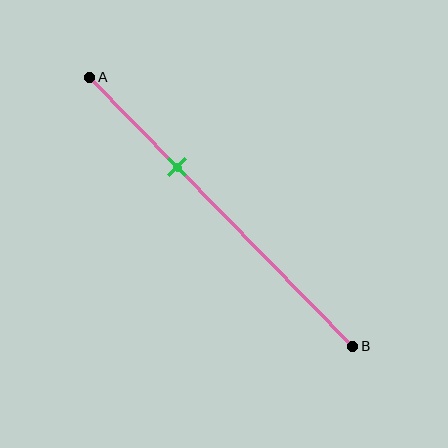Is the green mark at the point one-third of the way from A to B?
Yes, the mark is approximately at the one-third point.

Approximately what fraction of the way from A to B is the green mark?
The green mark is approximately 35% of the way from A to B.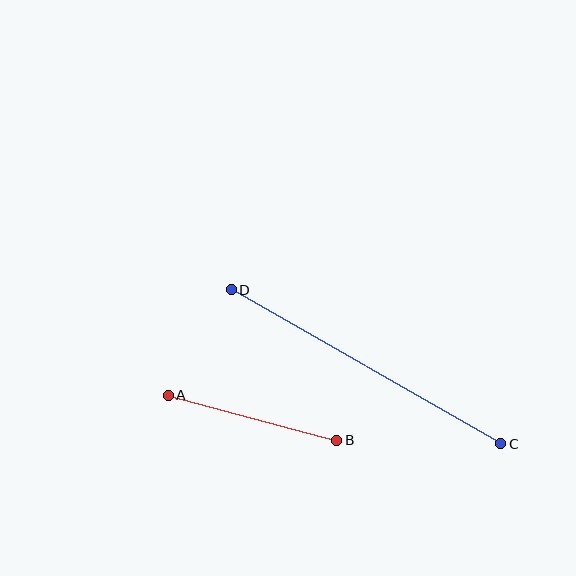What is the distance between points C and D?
The distance is approximately 310 pixels.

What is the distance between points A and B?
The distance is approximately 174 pixels.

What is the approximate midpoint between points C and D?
The midpoint is at approximately (366, 367) pixels.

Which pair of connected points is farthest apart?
Points C and D are farthest apart.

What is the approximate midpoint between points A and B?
The midpoint is at approximately (253, 418) pixels.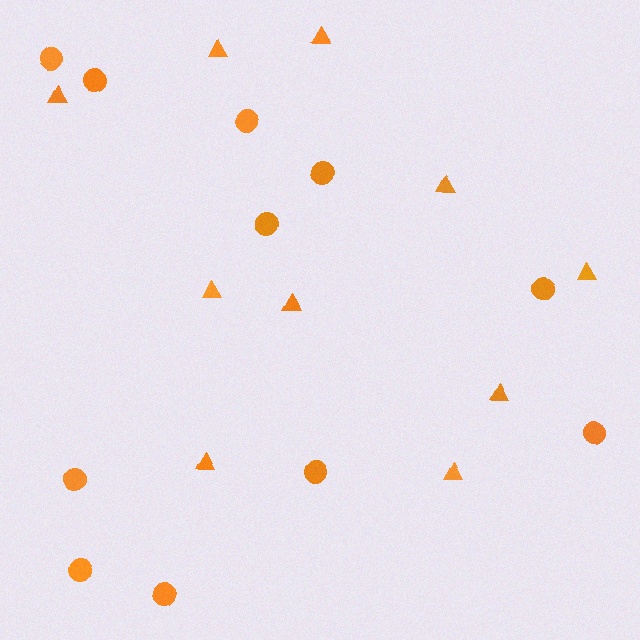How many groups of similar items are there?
There are 2 groups: one group of circles (11) and one group of triangles (10).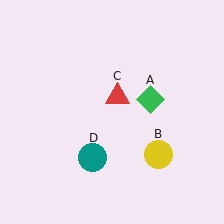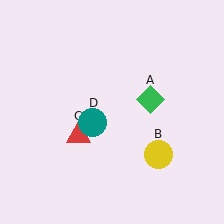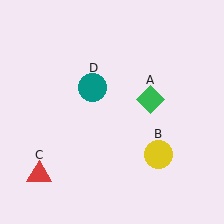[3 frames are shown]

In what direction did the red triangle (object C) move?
The red triangle (object C) moved down and to the left.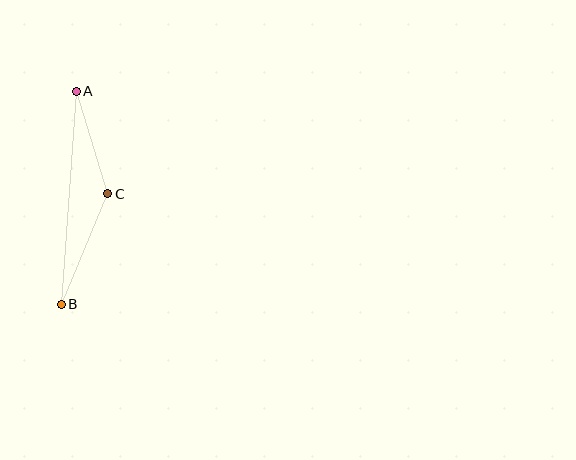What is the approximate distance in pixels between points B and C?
The distance between B and C is approximately 120 pixels.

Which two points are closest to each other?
Points A and C are closest to each other.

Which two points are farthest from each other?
Points A and B are farthest from each other.